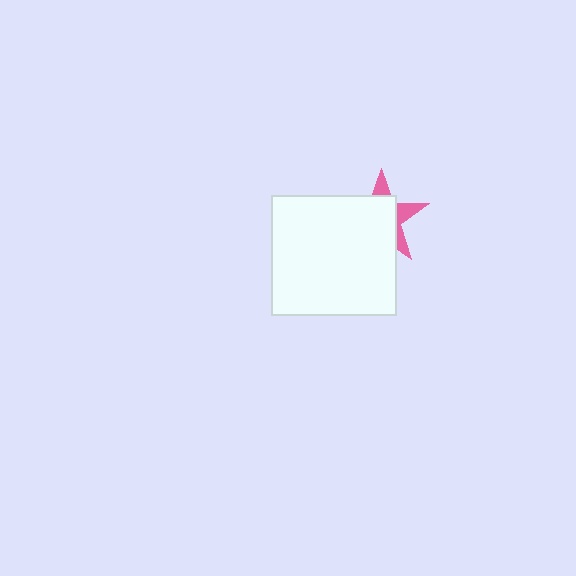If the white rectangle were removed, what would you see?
You would see the complete pink star.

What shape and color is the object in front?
The object in front is a white rectangle.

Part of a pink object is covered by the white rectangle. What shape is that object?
It is a star.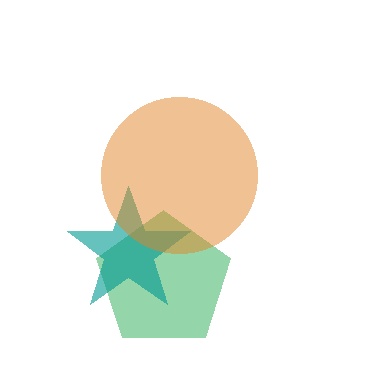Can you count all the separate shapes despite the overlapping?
Yes, there are 3 separate shapes.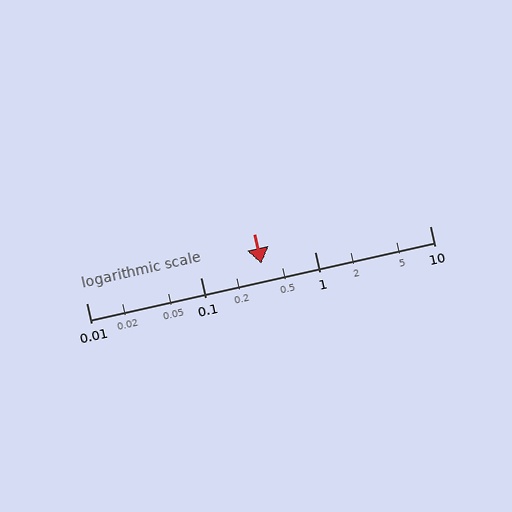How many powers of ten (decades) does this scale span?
The scale spans 3 decades, from 0.01 to 10.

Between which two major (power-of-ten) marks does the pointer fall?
The pointer is between 0.1 and 1.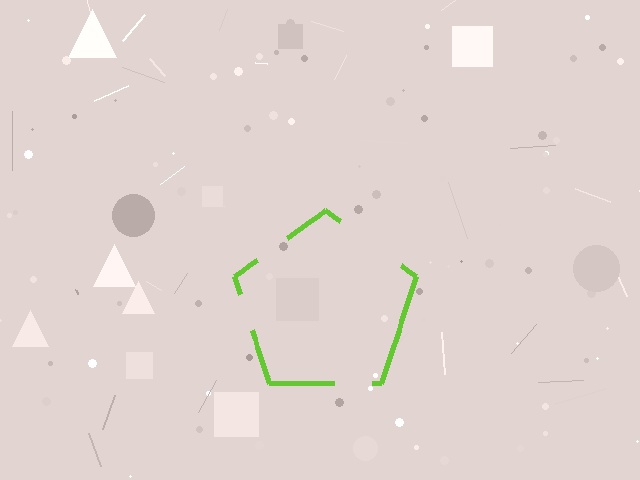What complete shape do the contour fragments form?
The contour fragments form a pentagon.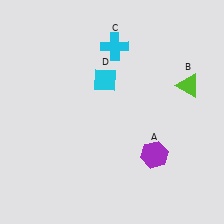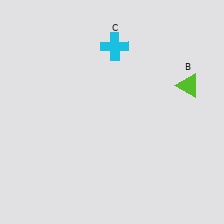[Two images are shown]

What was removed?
The purple hexagon (A), the cyan diamond (D) were removed in Image 2.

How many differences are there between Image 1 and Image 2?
There are 2 differences between the two images.